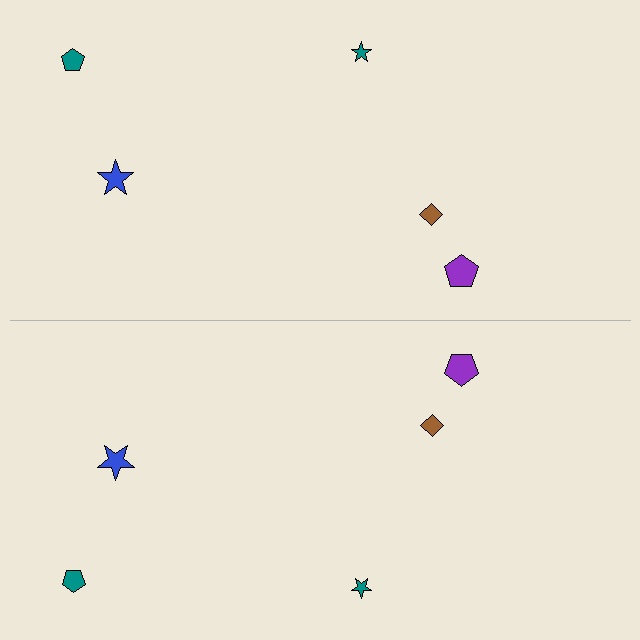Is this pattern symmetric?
Yes, this pattern has bilateral (reflection) symmetry.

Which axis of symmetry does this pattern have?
The pattern has a horizontal axis of symmetry running through the center of the image.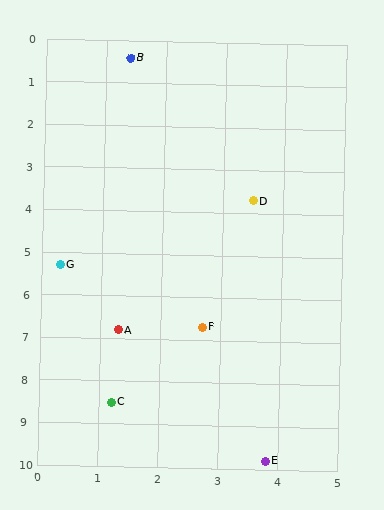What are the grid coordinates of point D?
Point D is at approximately (3.5, 3.7).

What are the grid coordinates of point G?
Point G is at approximately (0.3, 5.3).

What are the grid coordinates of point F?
Point F is at approximately (2.7, 6.7).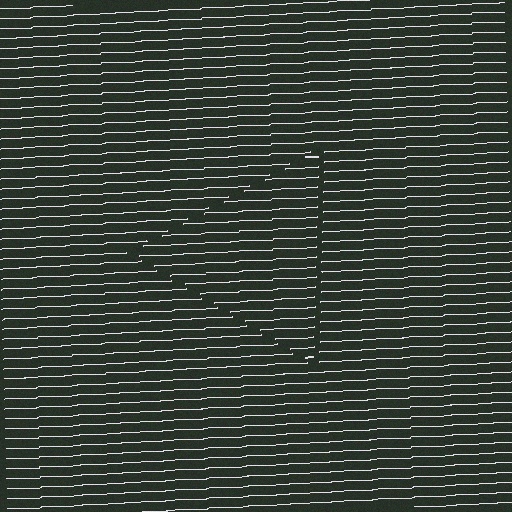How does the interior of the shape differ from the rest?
The interior of the shape contains the same grating, shifted by half a period — the contour is defined by the phase discontinuity where line-ends from the inner and outer gratings abut.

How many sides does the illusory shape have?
3 sides — the line-ends trace a triangle.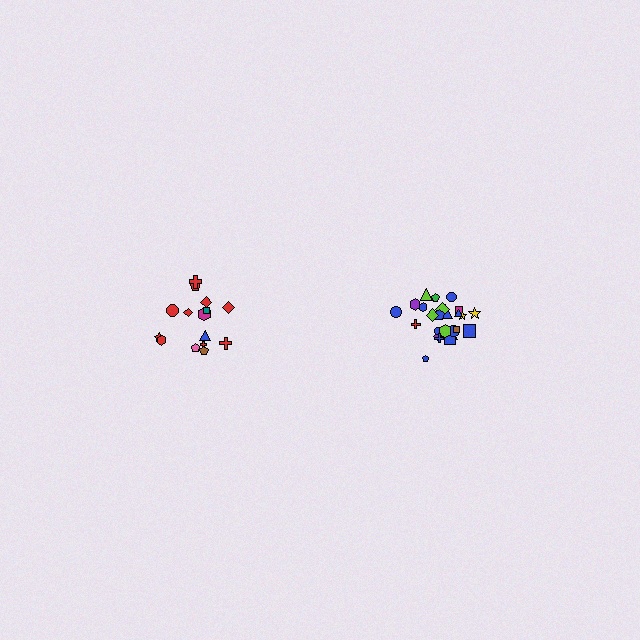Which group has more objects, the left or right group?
The right group.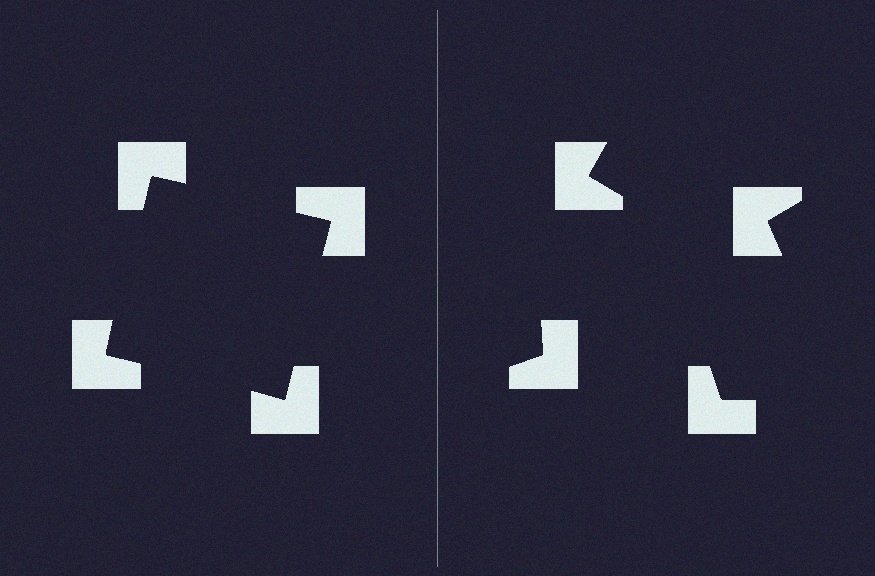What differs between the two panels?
The notched squares are positioned identically on both sides; only the wedge orientations differ. On the left they align to a square; on the right they are misaligned.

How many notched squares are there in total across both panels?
8 — 4 on each side.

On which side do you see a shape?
An illusory square appears on the left side. On the right side the wedge cuts are rotated, so no coherent shape forms.